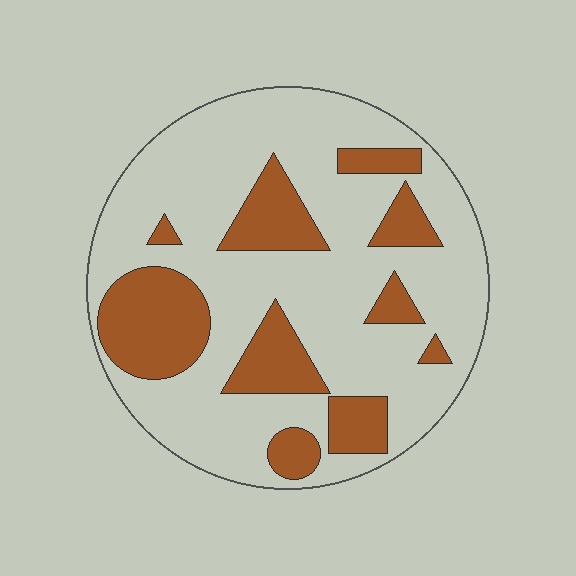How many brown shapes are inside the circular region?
10.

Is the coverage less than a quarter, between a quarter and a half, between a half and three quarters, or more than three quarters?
Between a quarter and a half.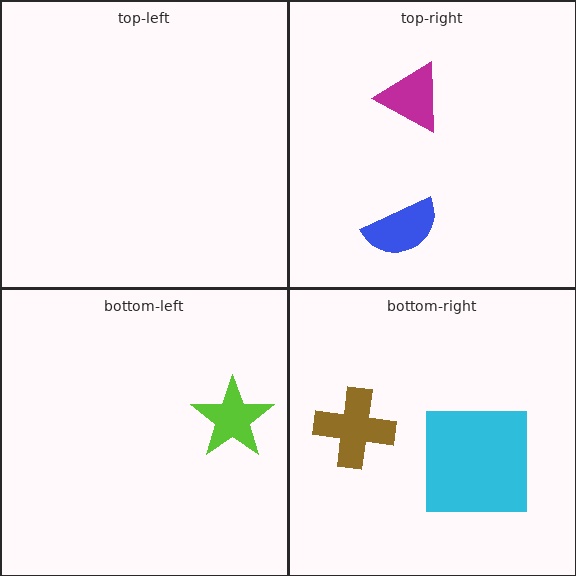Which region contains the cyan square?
The bottom-right region.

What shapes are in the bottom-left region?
The lime star.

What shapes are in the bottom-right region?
The cyan square, the brown cross.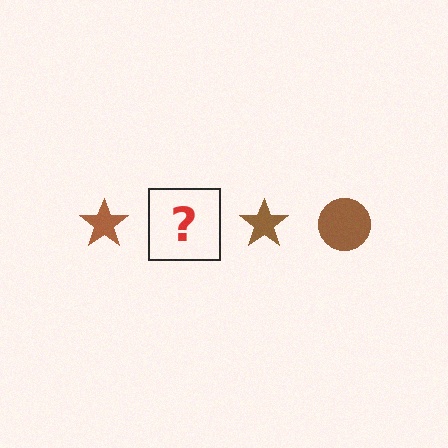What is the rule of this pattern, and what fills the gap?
The rule is that the pattern cycles through star, circle shapes in brown. The gap should be filled with a brown circle.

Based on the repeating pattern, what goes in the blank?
The blank should be a brown circle.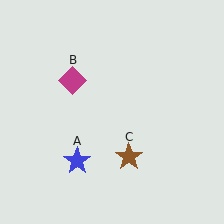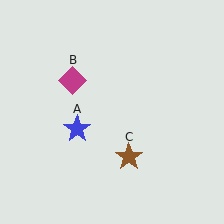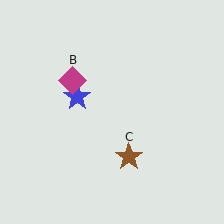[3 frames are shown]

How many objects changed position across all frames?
1 object changed position: blue star (object A).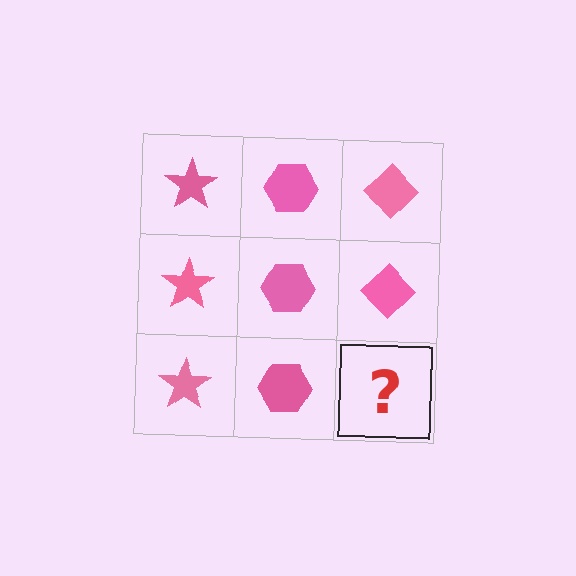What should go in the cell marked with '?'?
The missing cell should contain a pink diamond.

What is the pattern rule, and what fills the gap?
The rule is that each column has a consistent shape. The gap should be filled with a pink diamond.